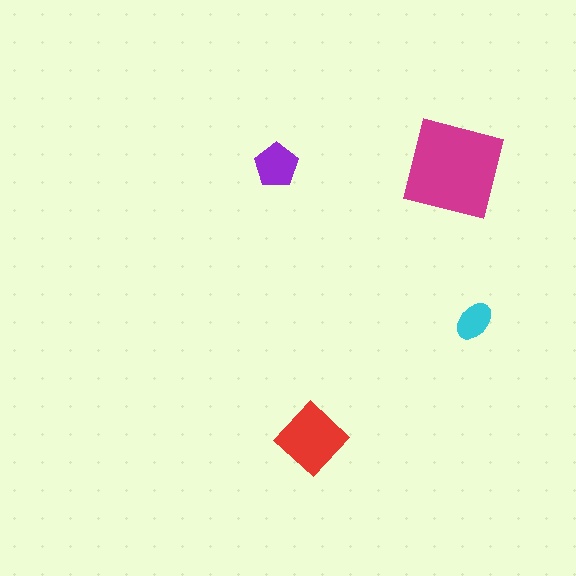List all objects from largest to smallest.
The magenta square, the red diamond, the purple pentagon, the cyan ellipse.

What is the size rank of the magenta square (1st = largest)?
1st.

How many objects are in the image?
There are 4 objects in the image.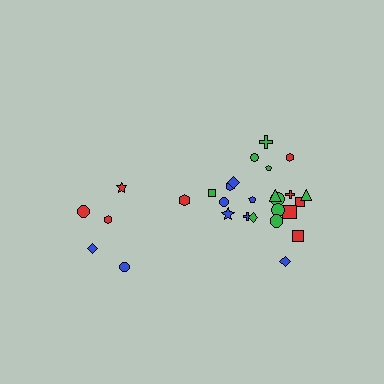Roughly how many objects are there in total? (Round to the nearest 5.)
Roughly 30 objects in total.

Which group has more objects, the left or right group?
The right group.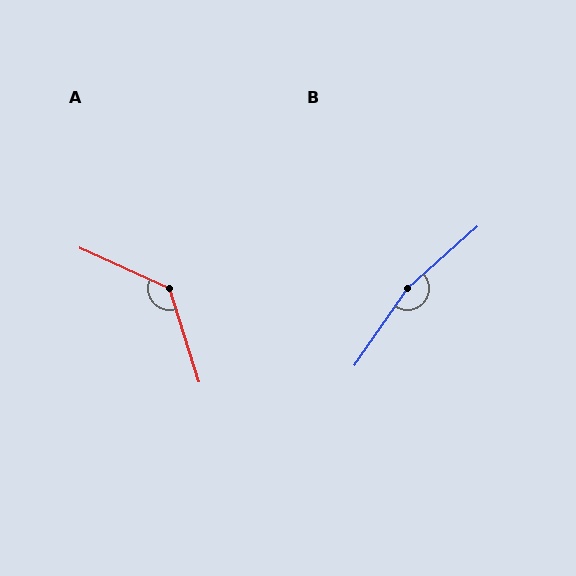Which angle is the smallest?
A, at approximately 132 degrees.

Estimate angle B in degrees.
Approximately 166 degrees.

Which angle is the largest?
B, at approximately 166 degrees.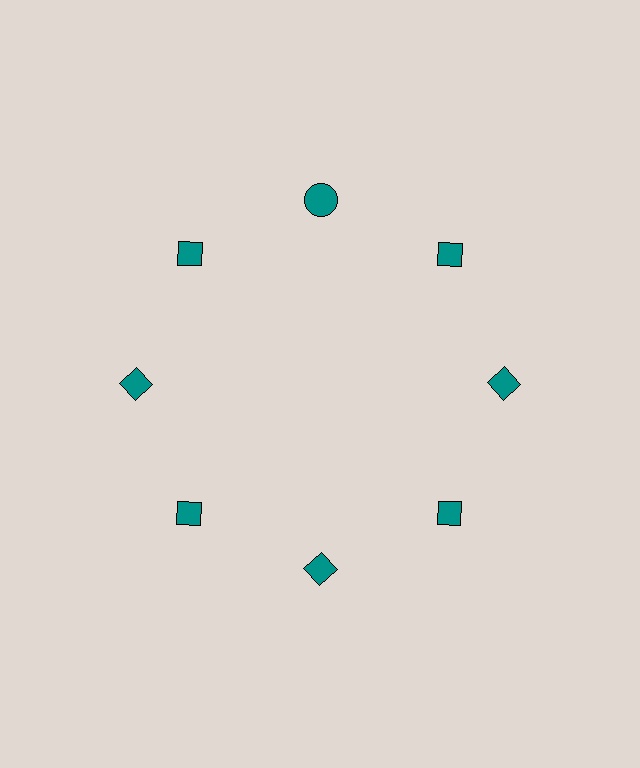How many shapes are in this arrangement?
There are 8 shapes arranged in a ring pattern.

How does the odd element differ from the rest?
It has a different shape: circle instead of diamond.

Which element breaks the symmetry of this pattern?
The teal circle at roughly the 12 o'clock position breaks the symmetry. All other shapes are teal diamonds.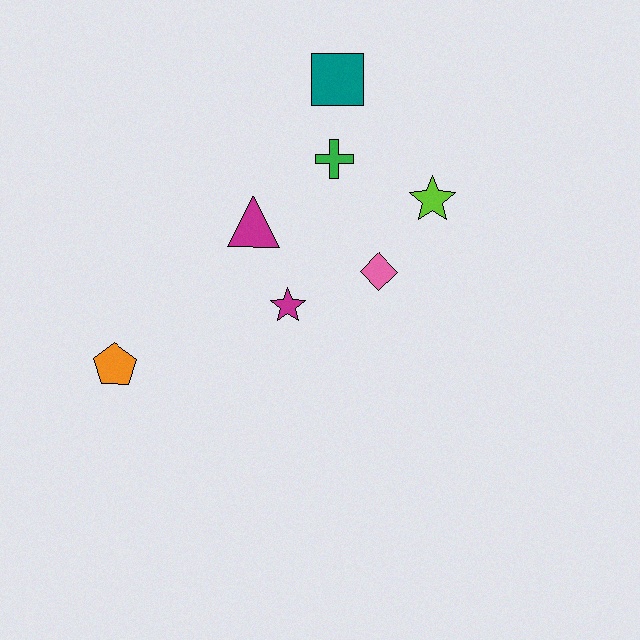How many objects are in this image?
There are 7 objects.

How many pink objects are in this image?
There is 1 pink object.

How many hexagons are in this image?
There are no hexagons.